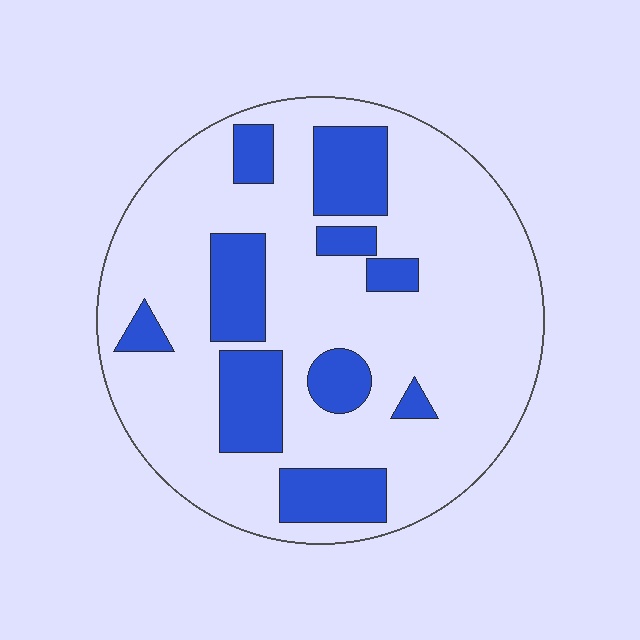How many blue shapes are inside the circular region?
10.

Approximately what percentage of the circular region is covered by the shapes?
Approximately 25%.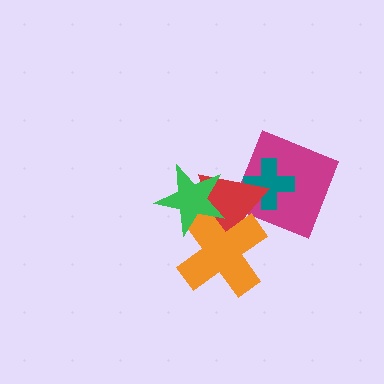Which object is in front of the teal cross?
The red triangle is in front of the teal cross.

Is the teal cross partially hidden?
Yes, it is partially covered by another shape.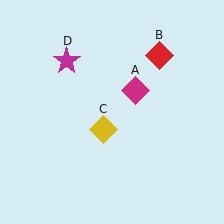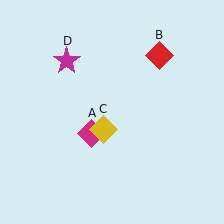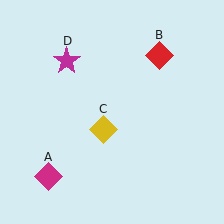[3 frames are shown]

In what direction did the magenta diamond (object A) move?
The magenta diamond (object A) moved down and to the left.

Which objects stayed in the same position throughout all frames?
Red diamond (object B) and yellow diamond (object C) and magenta star (object D) remained stationary.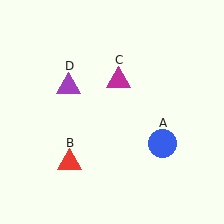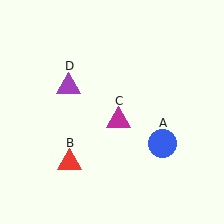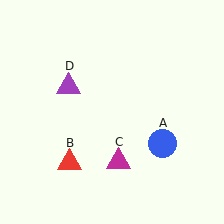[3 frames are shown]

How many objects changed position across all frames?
1 object changed position: magenta triangle (object C).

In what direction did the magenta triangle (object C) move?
The magenta triangle (object C) moved down.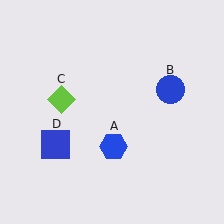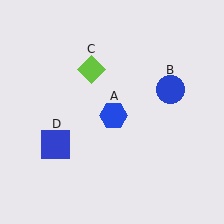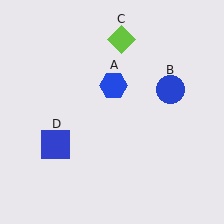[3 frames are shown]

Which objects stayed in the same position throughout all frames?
Blue circle (object B) and blue square (object D) remained stationary.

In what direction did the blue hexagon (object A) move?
The blue hexagon (object A) moved up.